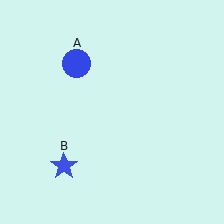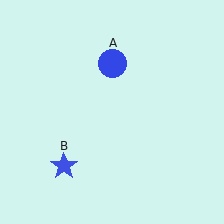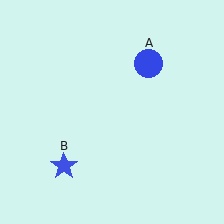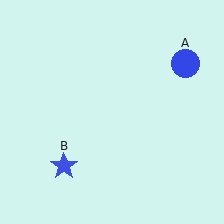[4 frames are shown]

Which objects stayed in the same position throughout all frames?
Blue star (object B) remained stationary.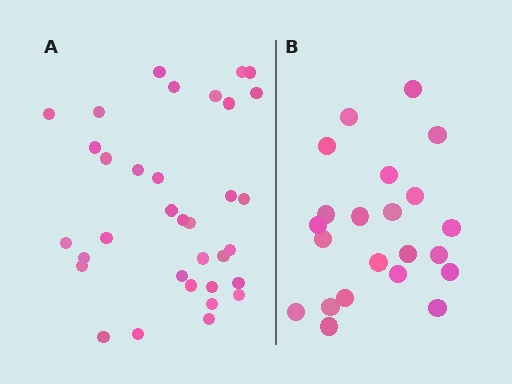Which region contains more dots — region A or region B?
Region A (the left region) has more dots.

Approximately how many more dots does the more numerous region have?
Region A has roughly 12 or so more dots than region B.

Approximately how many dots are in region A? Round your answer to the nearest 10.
About 30 dots. (The exact count is 34, which rounds to 30.)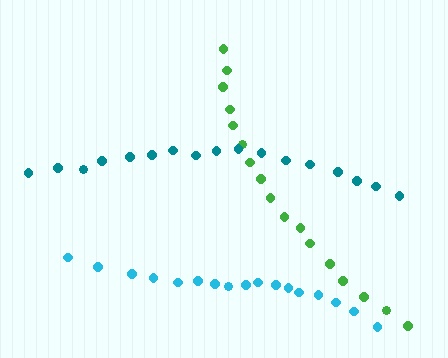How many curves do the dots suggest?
There are 3 distinct paths.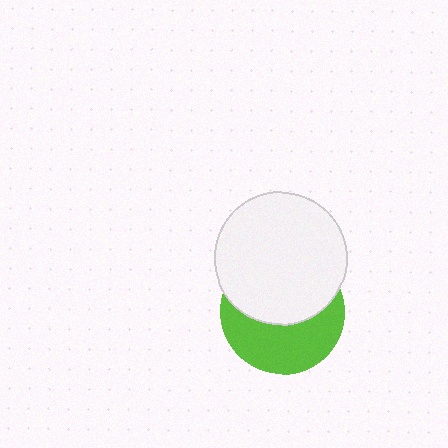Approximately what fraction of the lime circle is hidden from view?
Roughly 52% of the lime circle is hidden behind the white circle.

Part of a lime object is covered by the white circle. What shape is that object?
It is a circle.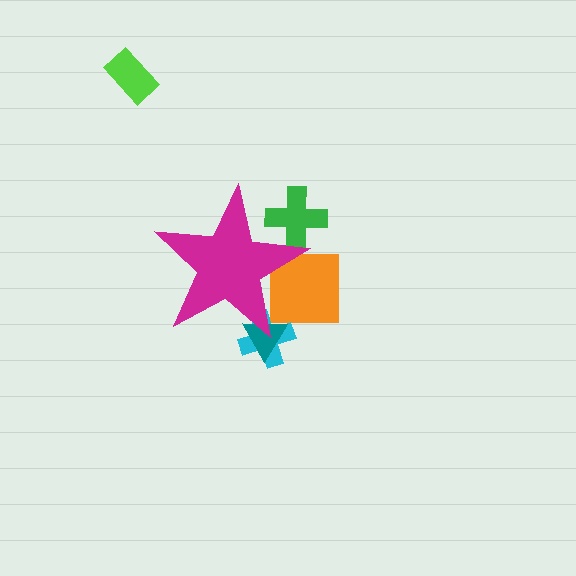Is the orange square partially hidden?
Yes, the orange square is partially hidden behind the magenta star.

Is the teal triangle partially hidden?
Yes, the teal triangle is partially hidden behind the magenta star.